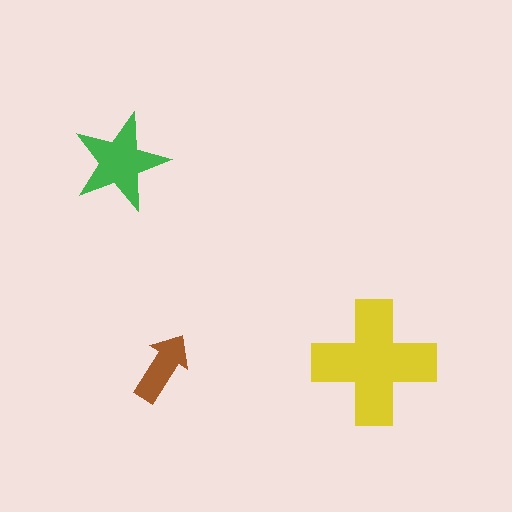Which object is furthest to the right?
The yellow cross is rightmost.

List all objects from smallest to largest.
The brown arrow, the green star, the yellow cross.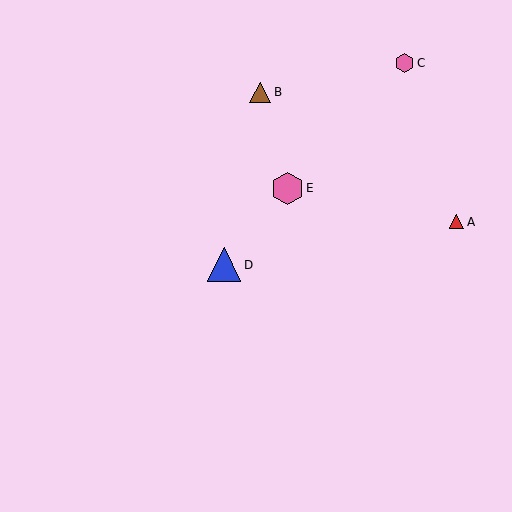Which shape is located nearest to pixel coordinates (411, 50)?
The pink hexagon (labeled C) at (405, 63) is nearest to that location.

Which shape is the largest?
The blue triangle (labeled D) is the largest.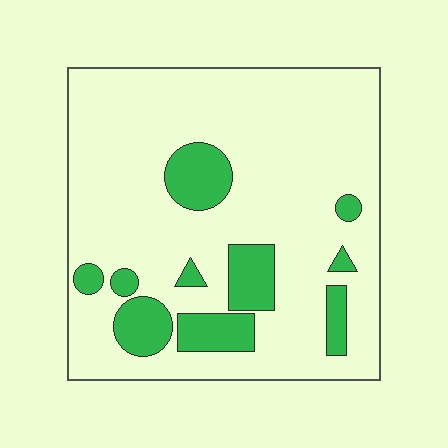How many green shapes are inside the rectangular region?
10.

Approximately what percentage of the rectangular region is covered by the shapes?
Approximately 20%.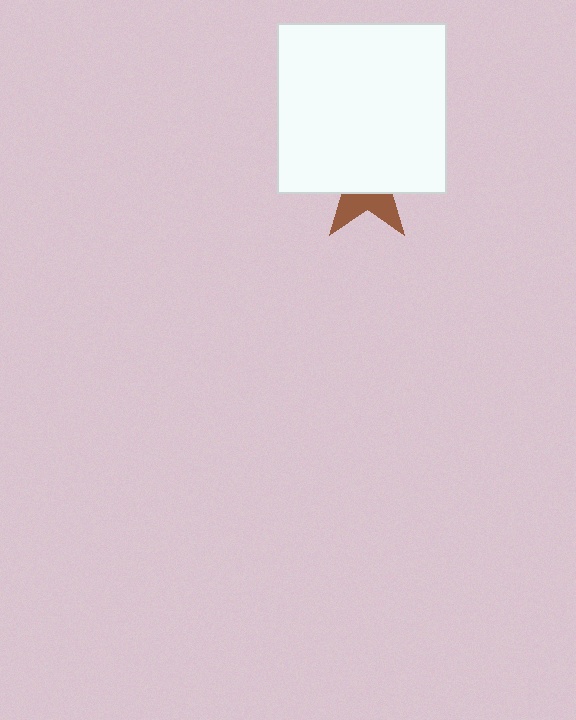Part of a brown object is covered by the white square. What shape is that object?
It is a star.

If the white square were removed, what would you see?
You would see the complete brown star.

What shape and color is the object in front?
The object in front is a white square.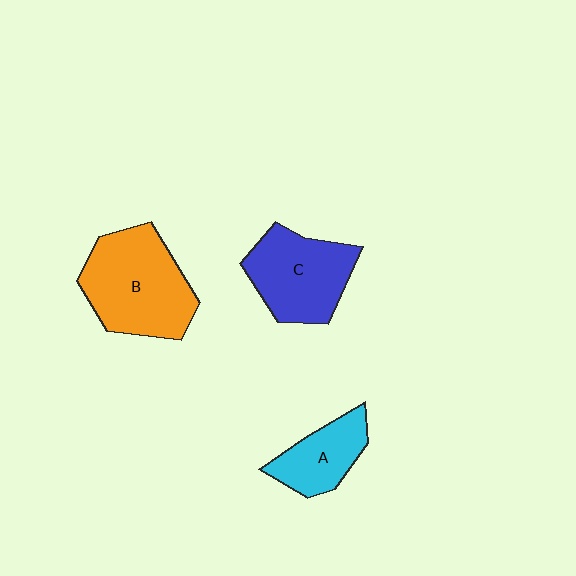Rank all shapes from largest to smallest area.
From largest to smallest: B (orange), C (blue), A (cyan).